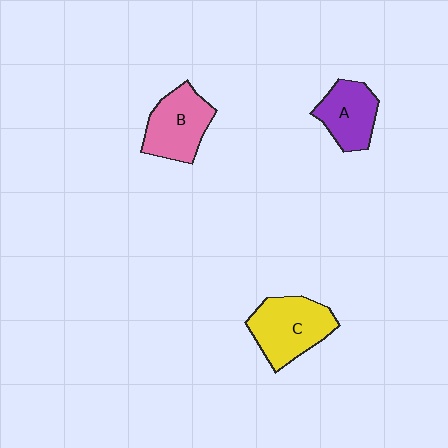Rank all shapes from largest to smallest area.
From largest to smallest: C (yellow), B (pink), A (purple).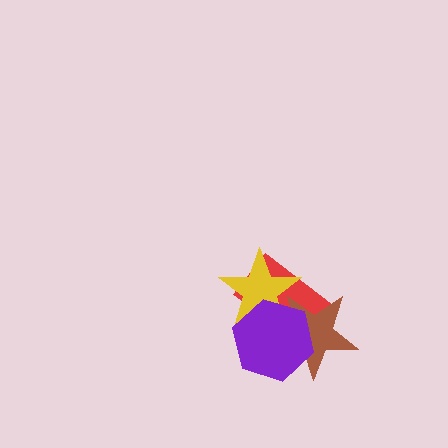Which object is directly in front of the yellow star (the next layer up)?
The brown star is directly in front of the yellow star.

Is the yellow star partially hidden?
Yes, it is partially covered by another shape.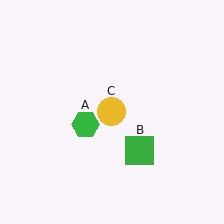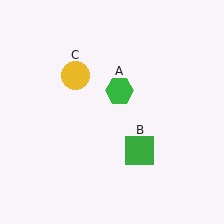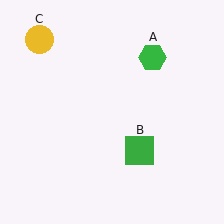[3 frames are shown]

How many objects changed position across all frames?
2 objects changed position: green hexagon (object A), yellow circle (object C).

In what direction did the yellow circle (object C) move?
The yellow circle (object C) moved up and to the left.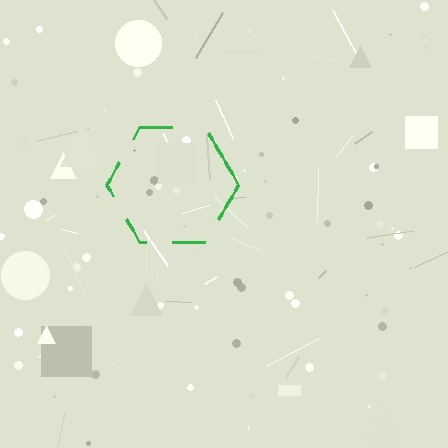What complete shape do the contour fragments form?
The contour fragments form a hexagon.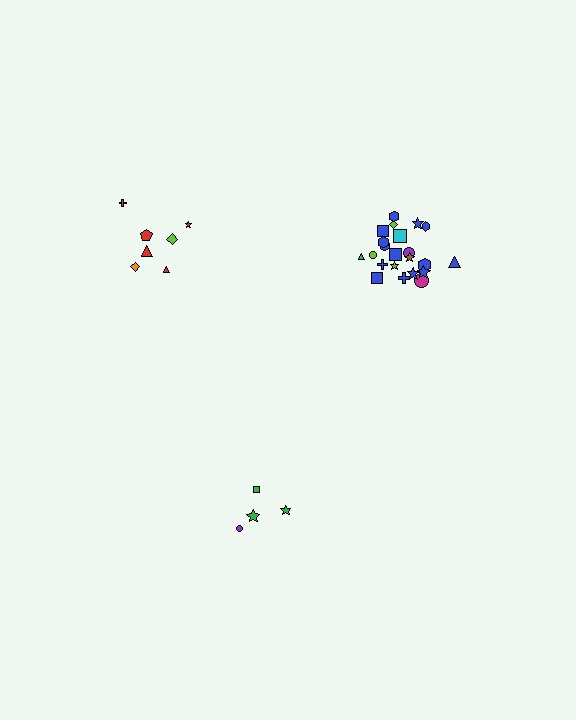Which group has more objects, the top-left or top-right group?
The top-right group.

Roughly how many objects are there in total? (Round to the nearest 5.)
Roughly 35 objects in total.